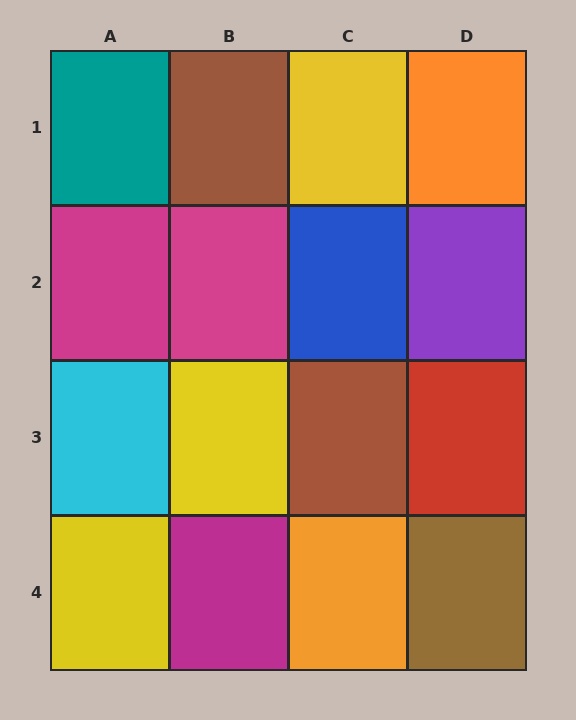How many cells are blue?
1 cell is blue.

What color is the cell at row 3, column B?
Yellow.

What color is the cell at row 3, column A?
Cyan.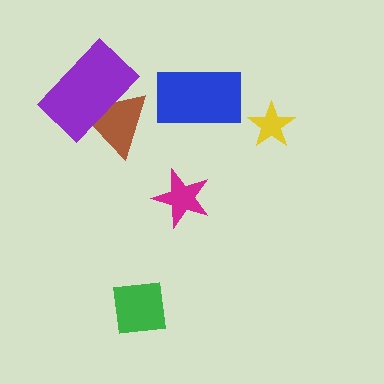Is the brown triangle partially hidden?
Yes, it is partially covered by another shape.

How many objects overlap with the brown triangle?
1 object overlaps with the brown triangle.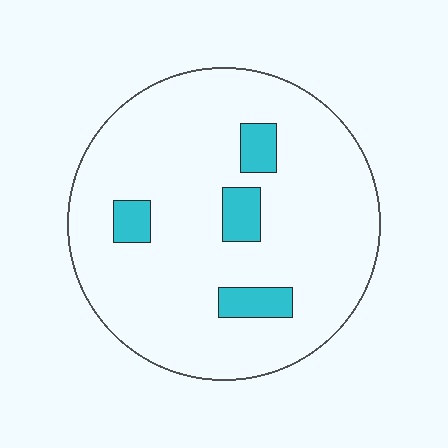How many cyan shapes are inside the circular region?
4.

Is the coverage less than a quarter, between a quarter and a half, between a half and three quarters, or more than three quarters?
Less than a quarter.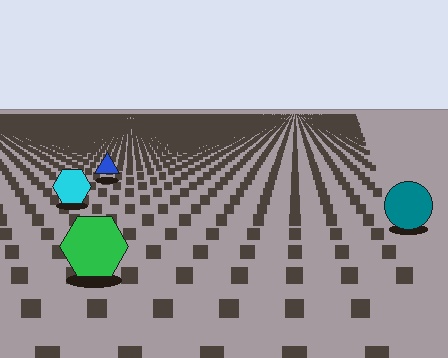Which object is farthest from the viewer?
The blue triangle is farthest from the viewer. It appears smaller and the ground texture around it is denser.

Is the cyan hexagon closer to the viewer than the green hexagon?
No. The green hexagon is closer — you can tell from the texture gradient: the ground texture is coarser near it.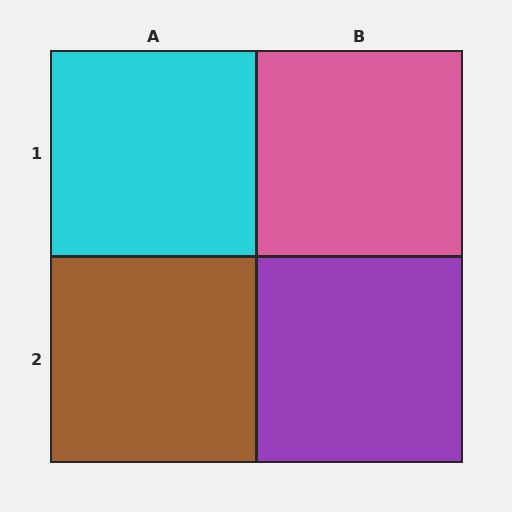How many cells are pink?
1 cell is pink.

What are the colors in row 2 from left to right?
Brown, purple.